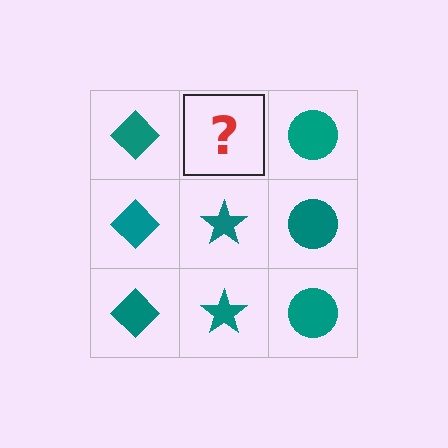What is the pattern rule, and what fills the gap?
The rule is that each column has a consistent shape. The gap should be filled with a teal star.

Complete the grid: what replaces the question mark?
The question mark should be replaced with a teal star.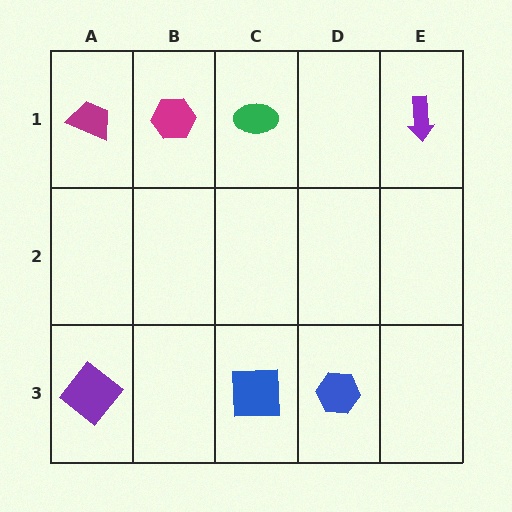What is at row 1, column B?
A magenta hexagon.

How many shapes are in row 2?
0 shapes.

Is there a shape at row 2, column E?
No, that cell is empty.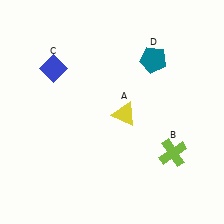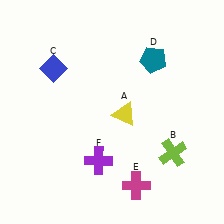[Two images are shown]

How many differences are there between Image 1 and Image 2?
There are 2 differences between the two images.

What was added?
A magenta cross (E), a purple cross (F) were added in Image 2.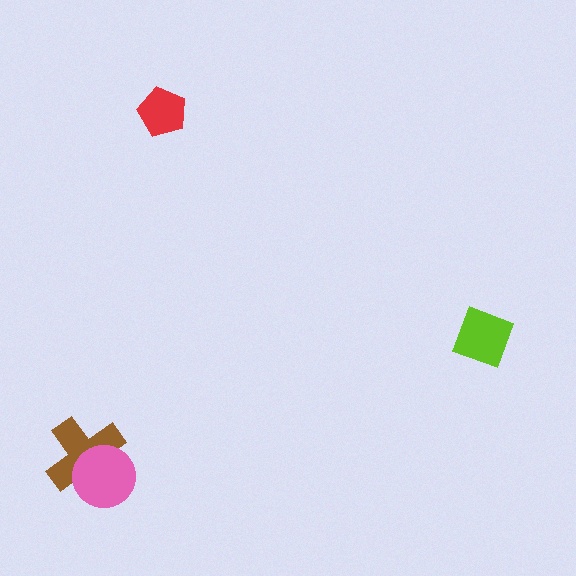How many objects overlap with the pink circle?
1 object overlaps with the pink circle.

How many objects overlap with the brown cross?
1 object overlaps with the brown cross.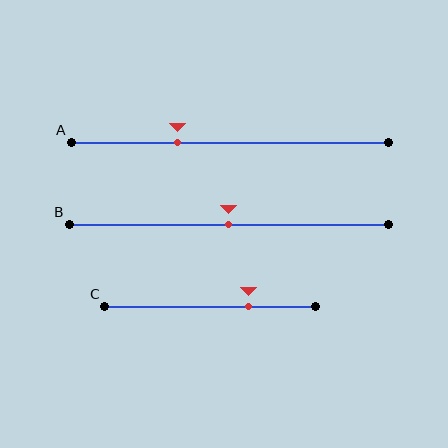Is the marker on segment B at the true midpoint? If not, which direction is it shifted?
Yes, the marker on segment B is at the true midpoint.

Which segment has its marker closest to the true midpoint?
Segment B has its marker closest to the true midpoint.